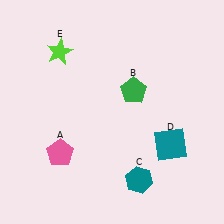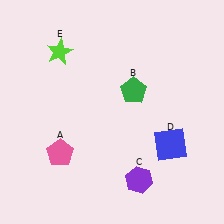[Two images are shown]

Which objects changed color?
C changed from teal to purple. D changed from teal to blue.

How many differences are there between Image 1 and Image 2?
There are 2 differences between the two images.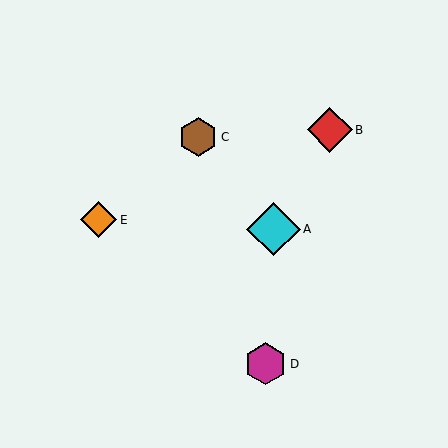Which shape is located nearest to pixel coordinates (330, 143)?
The red diamond (labeled B) at (330, 130) is nearest to that location.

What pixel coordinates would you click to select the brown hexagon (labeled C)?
Click at (198, 137) to select the brown hexagon C.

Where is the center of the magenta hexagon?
The center of the magenta hexagon is at (266, 364).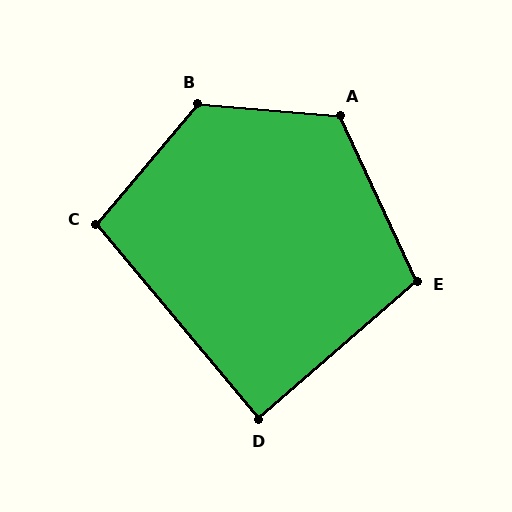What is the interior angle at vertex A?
Approximately 120 degrees (obtuse).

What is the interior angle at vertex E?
Approximately 106 degrees (obtuse).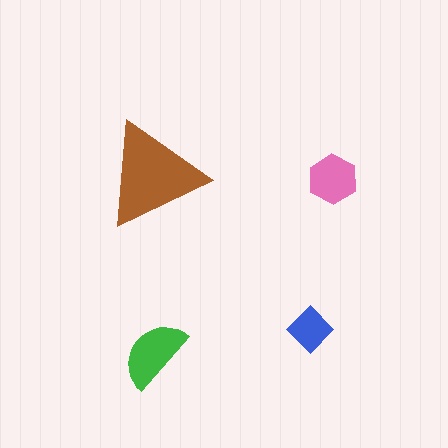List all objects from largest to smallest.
The brown triangle, the green semicircle, the pink hexagon, the blue diamond.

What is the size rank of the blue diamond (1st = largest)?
4th.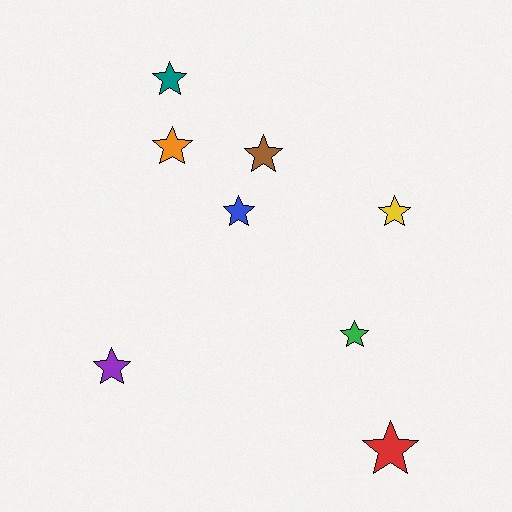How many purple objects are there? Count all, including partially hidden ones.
There is 1 purple object.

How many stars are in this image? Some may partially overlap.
There are 8 stars.